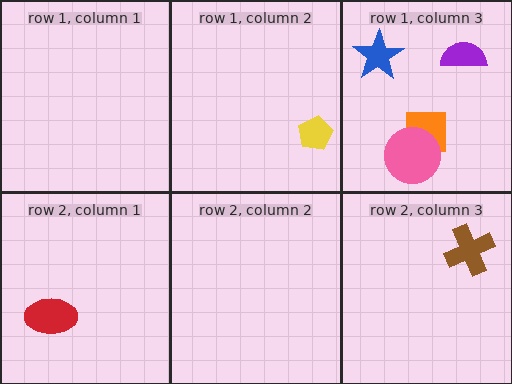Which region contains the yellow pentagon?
The row 1, column 2 region.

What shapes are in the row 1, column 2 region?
The yellow pentagon.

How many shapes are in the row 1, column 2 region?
1.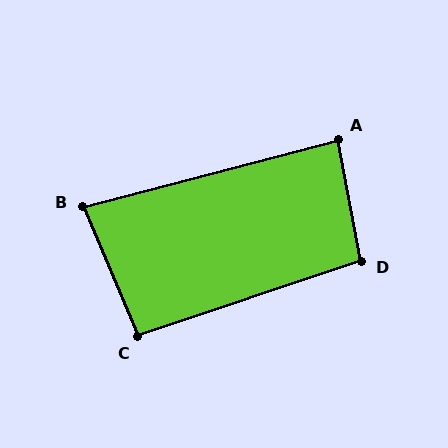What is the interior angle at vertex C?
Approximately 94 degrees (approximately right).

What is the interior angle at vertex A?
Approximately 86 degrees (approximately right).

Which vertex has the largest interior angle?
D, at approximately 98 degrees.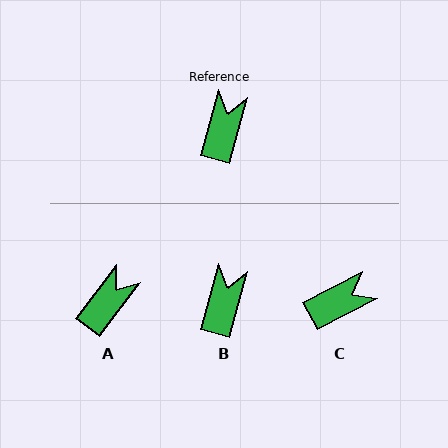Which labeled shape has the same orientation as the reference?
B.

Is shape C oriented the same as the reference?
No, it is off by about 47 degrees.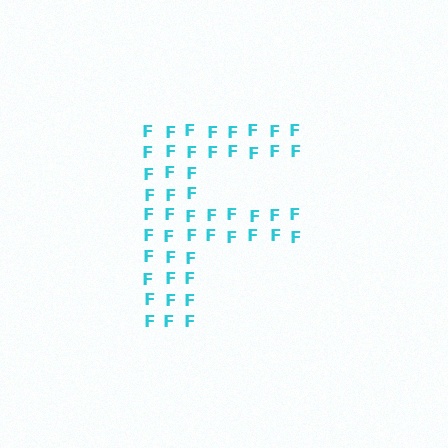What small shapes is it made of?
It is made of small letter F's.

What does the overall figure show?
The overall figure shows the letter F.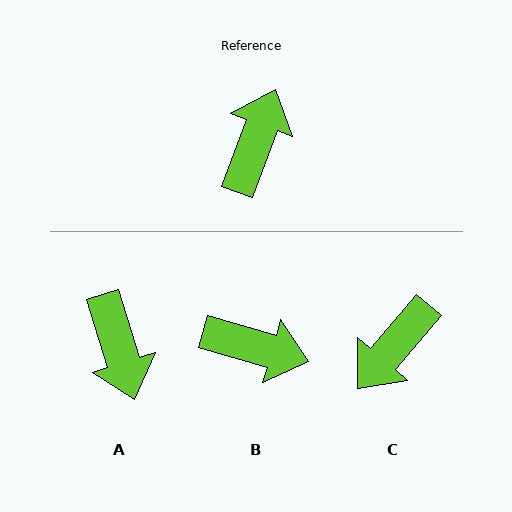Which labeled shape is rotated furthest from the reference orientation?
C, about 160 degrees away.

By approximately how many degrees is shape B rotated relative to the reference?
Approximately 86 degrees clockwise.